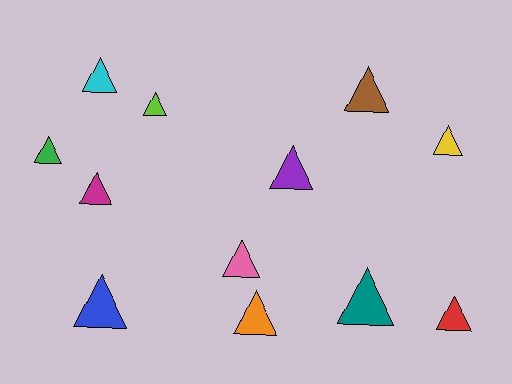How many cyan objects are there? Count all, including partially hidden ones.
There is 1 cyan object.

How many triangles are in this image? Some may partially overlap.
There are 12 triangles.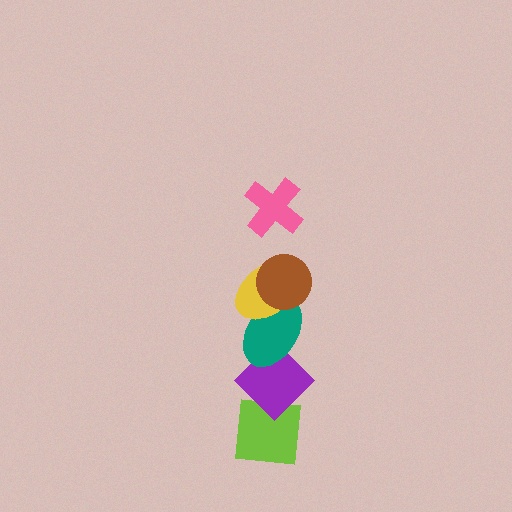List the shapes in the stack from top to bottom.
From top to bottom: the pink cross, the brown circle, the yellow ellipse, the teal ellipse, the purple diamond, the lime square.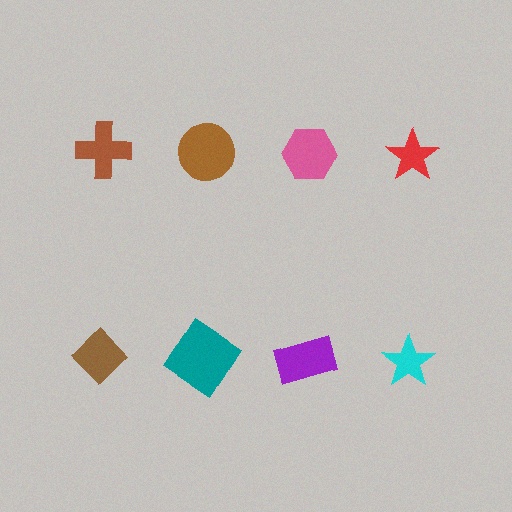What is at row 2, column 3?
A purple rectangle.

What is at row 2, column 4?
A cyan star.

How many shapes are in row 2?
4 shapes.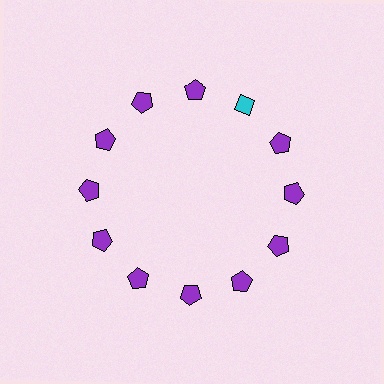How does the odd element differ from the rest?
It differs in both color (cyan instead of purple) and shape (diamond instead of pentagon).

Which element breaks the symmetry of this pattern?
The cyan diamond at roughly the 1 o'clock position breaks the symmetry. All other shapes are purple pentagons.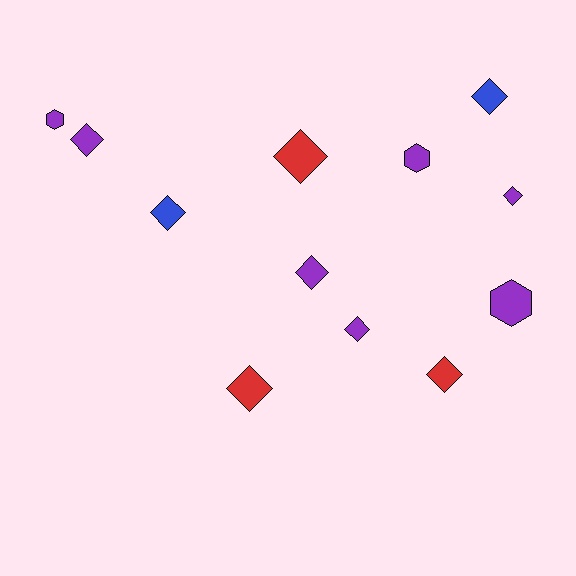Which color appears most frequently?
Purple, with 7 objects.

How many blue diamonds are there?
There are 2 blue diamonds.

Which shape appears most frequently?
Diamond, with 9 objects.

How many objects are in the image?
There are 12 objects.